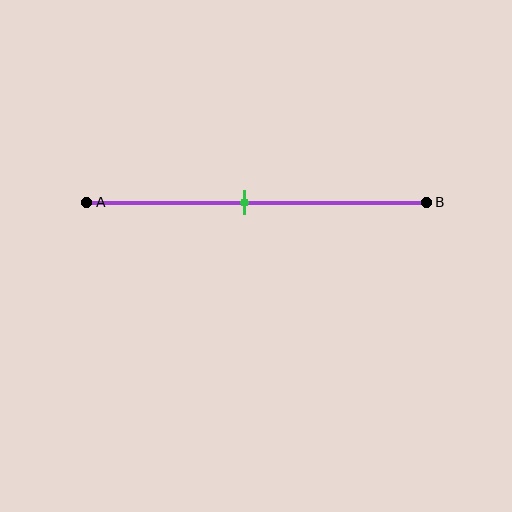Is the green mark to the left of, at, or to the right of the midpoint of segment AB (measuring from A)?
The green mark is to the left of the midpoint of segment AB.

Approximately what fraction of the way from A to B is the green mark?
The green mark is approximately 45% of the way from A to B.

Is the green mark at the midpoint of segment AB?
No, the mark is at about 45% from A, not at the 50% midpoint.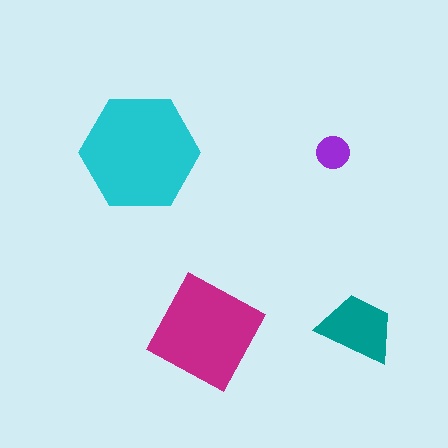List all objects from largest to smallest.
The cyan hexagon, the magenta diamond, the teal trapezoid, the purple circle.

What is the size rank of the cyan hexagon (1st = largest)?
1st.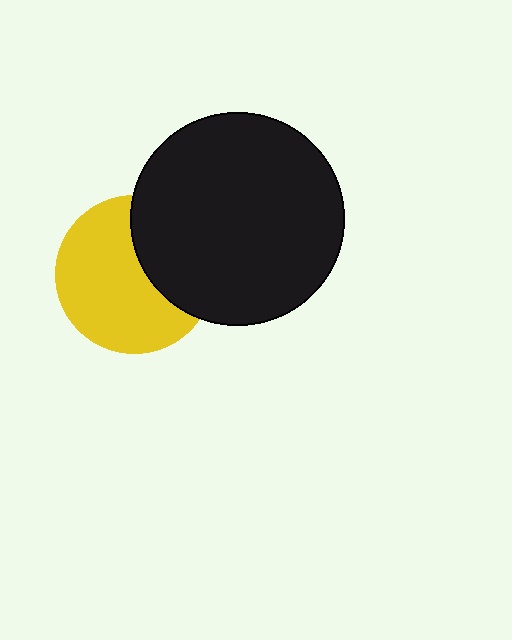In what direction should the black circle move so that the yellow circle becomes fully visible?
The black circle should move right. That is the shortest direction to clear the overlap and leave the yellow circle fully visible.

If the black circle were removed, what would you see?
You would see the complete yellow circle.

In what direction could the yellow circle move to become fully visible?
The yellow circle could move left. That would shift it out from behind the black circle entirely.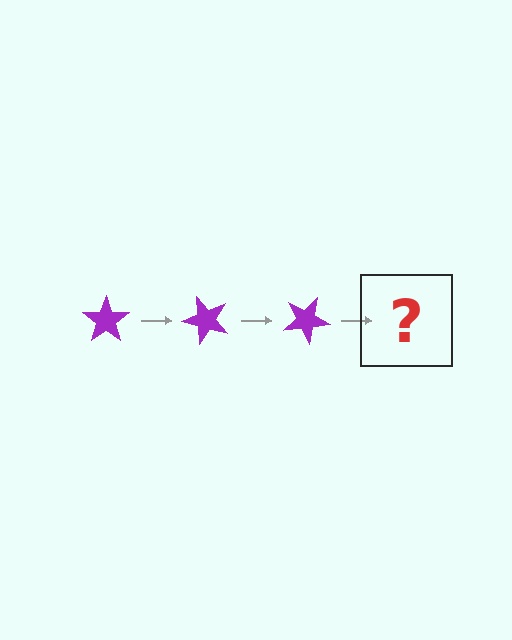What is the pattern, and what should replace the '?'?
The pattern is that the star rotates 50 degrees each step. The '?' should be a purple star rotated 150 degrees.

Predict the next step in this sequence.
The next step is a purple star rotated 150 degrees.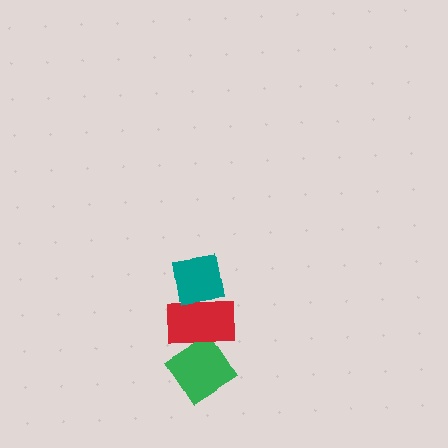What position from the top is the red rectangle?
The red rectangle is 2nd from the top.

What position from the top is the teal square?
The teal square is 1st from the top.